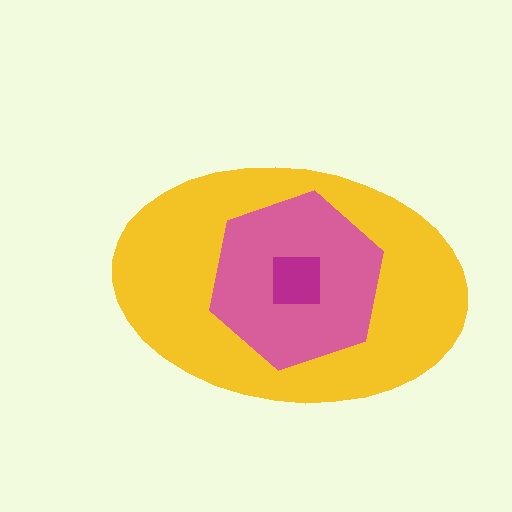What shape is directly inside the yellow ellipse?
The pink hexagon.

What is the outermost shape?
The yellow ellipse.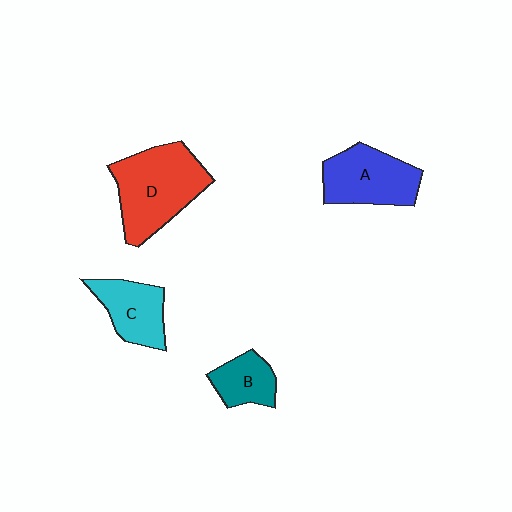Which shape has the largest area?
Shape D (red).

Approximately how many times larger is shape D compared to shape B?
Approximately 2.3 times.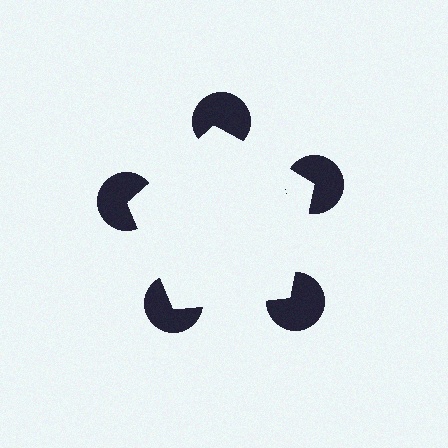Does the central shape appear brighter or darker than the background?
It typically appears slightly brighter than the background, even though no actual brightness change is drawn.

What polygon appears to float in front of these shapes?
An illusory pentagon — its edges are inferred from the aligned wedge cuts in the pac-man discs, not physically drawn.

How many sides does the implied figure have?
5 sides.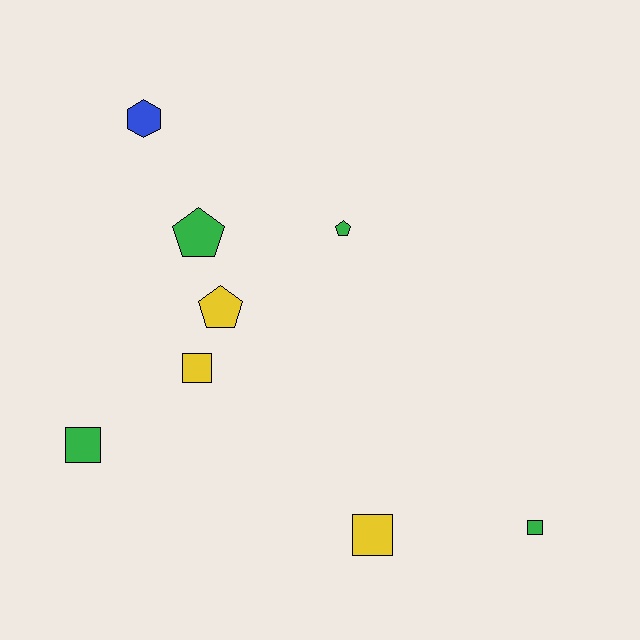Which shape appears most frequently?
Square, with 4 objects.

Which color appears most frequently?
Green, with 4 objects.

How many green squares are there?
There are 2 green squares.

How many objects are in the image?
There are 8 objects.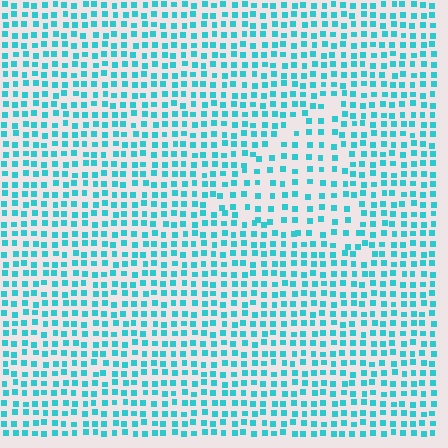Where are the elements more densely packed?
The elements are more densely packed outside the triangle boundary.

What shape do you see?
I see a triangle.